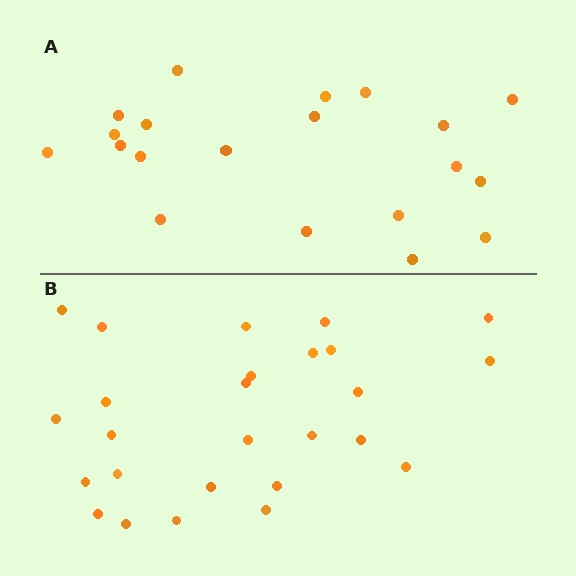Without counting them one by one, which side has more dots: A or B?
Region B (the bottom region) has more dots.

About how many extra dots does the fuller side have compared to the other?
Region B has about 6 more dots than region A.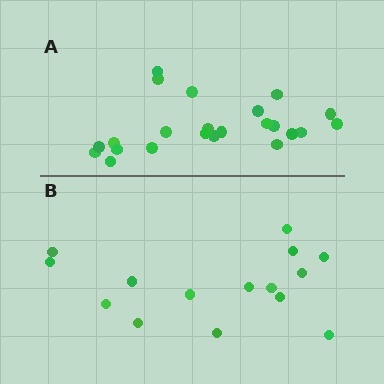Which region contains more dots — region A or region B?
Region A (the top region) has more dots.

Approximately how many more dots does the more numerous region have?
Region A has roughly 8 or so more dots than region B.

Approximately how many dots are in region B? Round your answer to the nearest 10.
About 20 dots. (The exact count is 15, which rounds to 20.)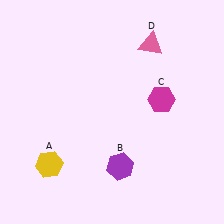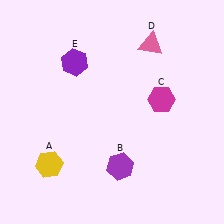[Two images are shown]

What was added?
A purple hexagon (E) was added in Image 2.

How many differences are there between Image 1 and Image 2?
There is 1 difference between the two images.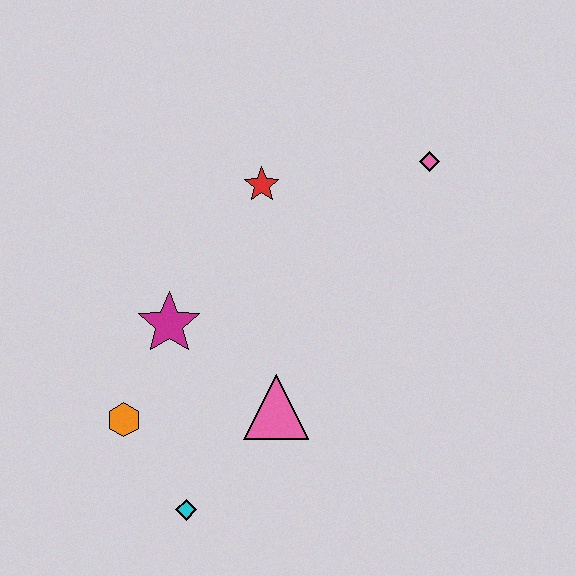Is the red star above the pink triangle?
Yes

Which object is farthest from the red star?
The cyan diamond is farthest from the red star.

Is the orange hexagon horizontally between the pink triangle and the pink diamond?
No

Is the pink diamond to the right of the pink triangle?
Yes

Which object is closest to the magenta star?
The orange hexagon is closest to the magenta star.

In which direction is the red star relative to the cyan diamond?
The red star is above the cyan diamond.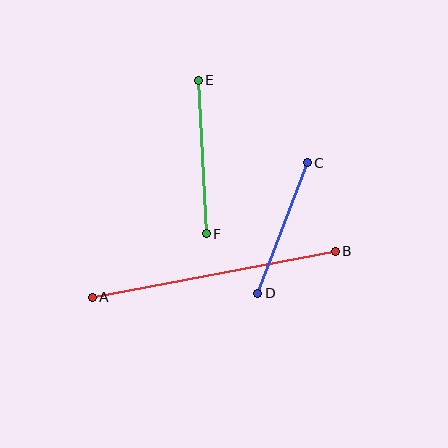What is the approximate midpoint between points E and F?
The midpoint is at approximately (202, 157) pixels.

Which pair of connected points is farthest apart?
Points A and B are farthest apart.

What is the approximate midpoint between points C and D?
The midpoint is at approximately (283, 228) pixels.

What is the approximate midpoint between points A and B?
The midpoint is at approximately (214, 274) pixels.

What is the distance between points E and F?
The distance is approximately 154 pixels.